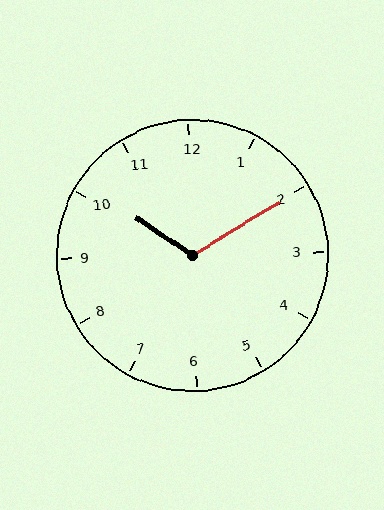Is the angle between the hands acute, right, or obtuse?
It is obtuse.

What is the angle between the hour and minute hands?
Approximately 115 degrees.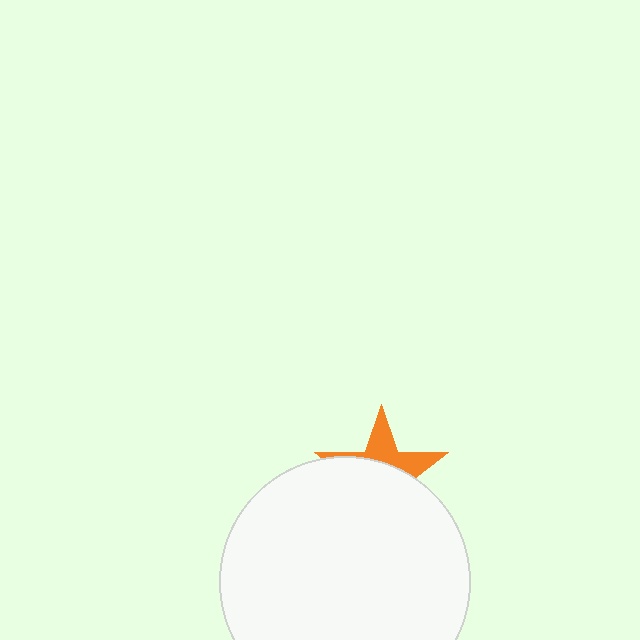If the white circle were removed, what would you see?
You would see the complete orange star.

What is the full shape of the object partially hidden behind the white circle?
The partially hidden object is an orange star.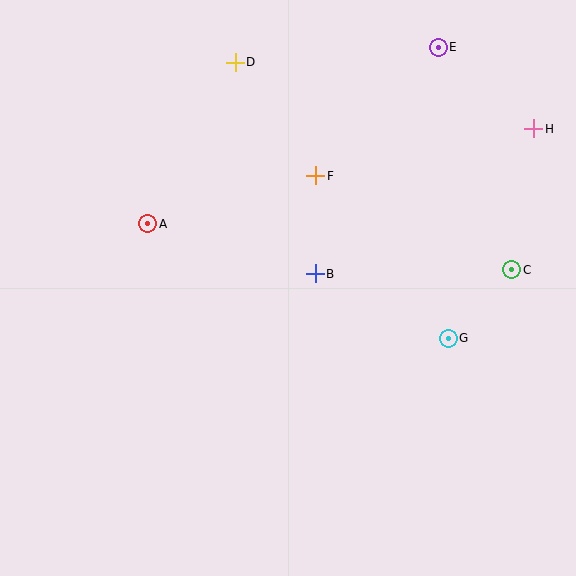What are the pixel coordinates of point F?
Point F is at (316, 176).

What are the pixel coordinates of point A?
Point A is at (148, 224).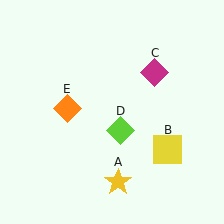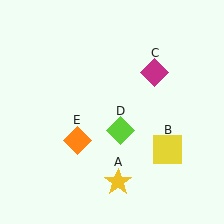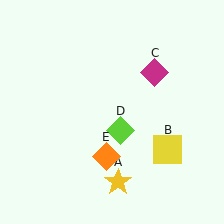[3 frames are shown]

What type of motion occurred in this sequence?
The orange diamond (object E) rotated counterclockwise around the center of the scene.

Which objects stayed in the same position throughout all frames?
Yellow star (object A) and yellow square (object B) and magenta diamond (object C) and lime diamond (object D) remained stationary.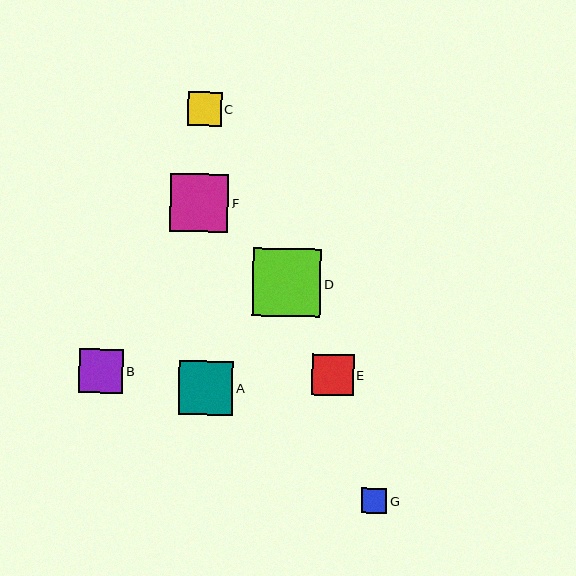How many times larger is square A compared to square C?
Square A is approximately 1.6 times the size of square C.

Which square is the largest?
Square D is the largest with a size of approximately 69 pixels.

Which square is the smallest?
Square G is the smallest with a size of approximately 25 pixels.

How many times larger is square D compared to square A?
Square D is approximately 1.3 times the size of square A.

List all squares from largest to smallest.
From largest to smallest: D, F, A, B, E, C, G.